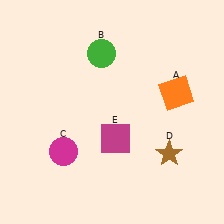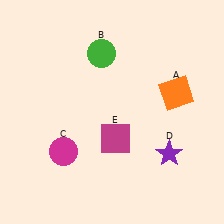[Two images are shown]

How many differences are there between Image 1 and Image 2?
There is 1 difference between the two images.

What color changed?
The star (D) changed from brown in Image 1 to purple in Image 2.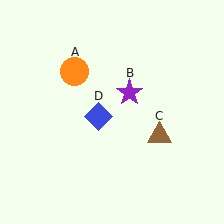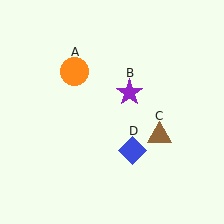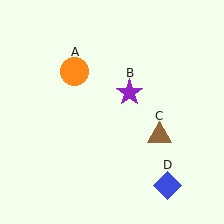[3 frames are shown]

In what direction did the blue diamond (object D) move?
The blue diamond (object D) moved down and to the right.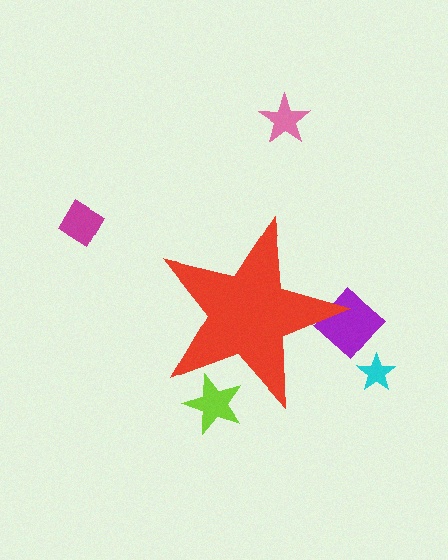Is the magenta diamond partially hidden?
No, the magenta diamond is fully visible.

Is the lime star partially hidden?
Yes, the lime star is partially hidden behind the red star.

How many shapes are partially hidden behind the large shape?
2 shapes are partially hidden.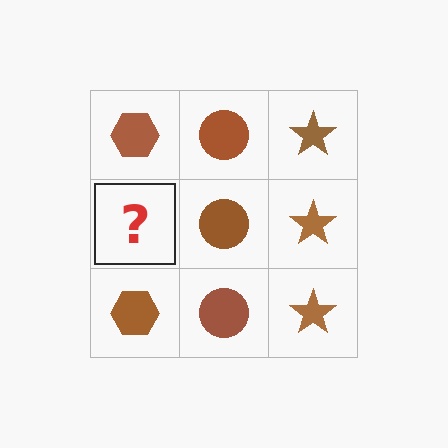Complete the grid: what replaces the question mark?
The question mark should be replaced with a brown hexagon.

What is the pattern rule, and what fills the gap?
The rule is that each column has a consistent shape. The gap should be filled with a brown hexagon.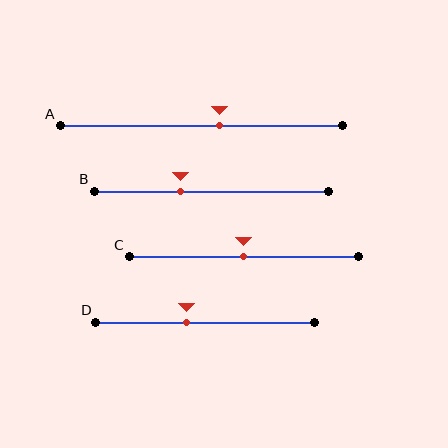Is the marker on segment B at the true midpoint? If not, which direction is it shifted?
No, the marker on segment B is shifted to the left by about 13% of the segment length.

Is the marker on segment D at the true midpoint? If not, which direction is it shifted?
No, the marker on segment D is shifted to the left by about 8% of the segment length.